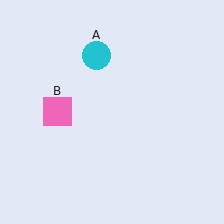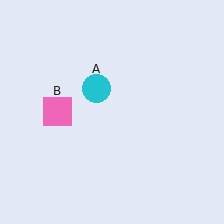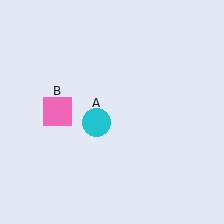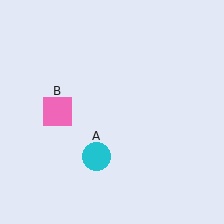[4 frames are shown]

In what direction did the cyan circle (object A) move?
The cyan circle (object A) moved down.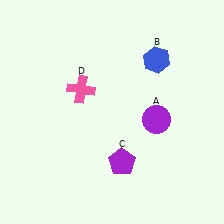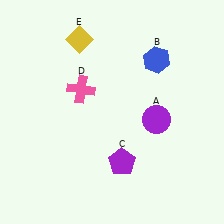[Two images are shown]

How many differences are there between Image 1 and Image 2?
There is 1 difference between the two images.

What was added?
A yellow diamond (E) was added in Image 2.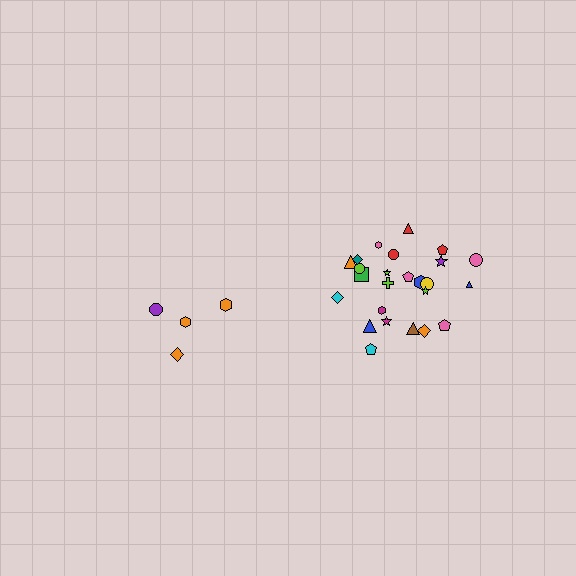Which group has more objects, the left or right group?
The right group.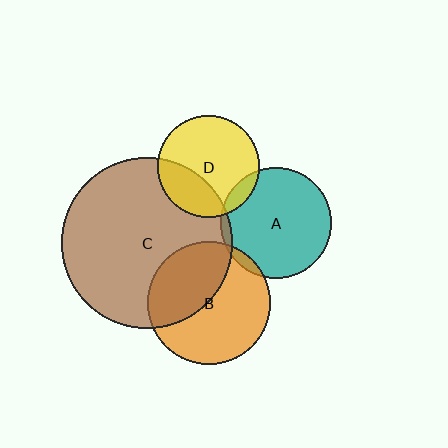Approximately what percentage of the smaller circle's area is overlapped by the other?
Approximately 30%.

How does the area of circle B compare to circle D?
Approximately 1.4 times.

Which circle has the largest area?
Circle C (brown).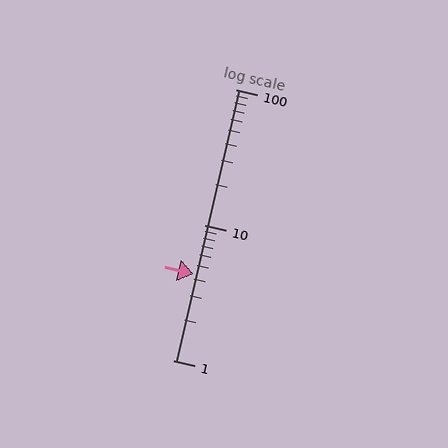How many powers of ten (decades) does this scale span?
The scale spans 2 decades, from 1 to 100.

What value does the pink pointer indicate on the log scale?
The pointer indicates approximately 4.3.